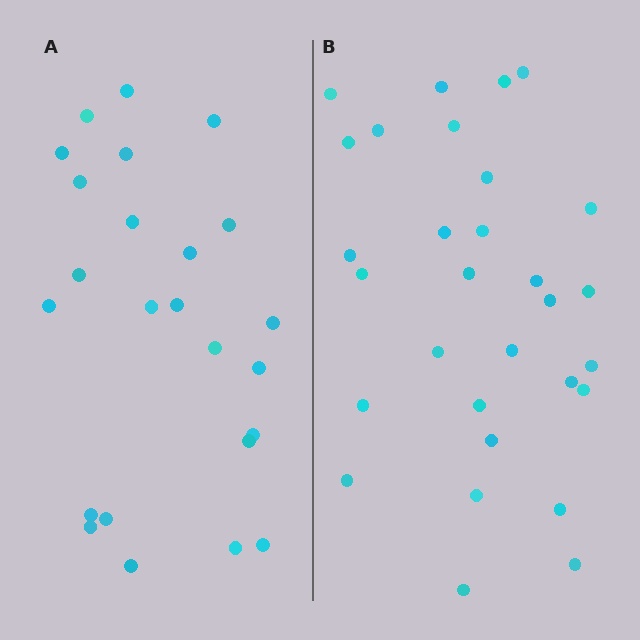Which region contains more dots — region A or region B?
Region B (the right region) has more dots.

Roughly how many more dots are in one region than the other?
Region B has about 6 more dots than region A.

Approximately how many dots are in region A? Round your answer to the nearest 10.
About 20 dots. (The exact count is 24, which rounds to 20.)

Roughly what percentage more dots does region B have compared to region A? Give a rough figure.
About 25% more.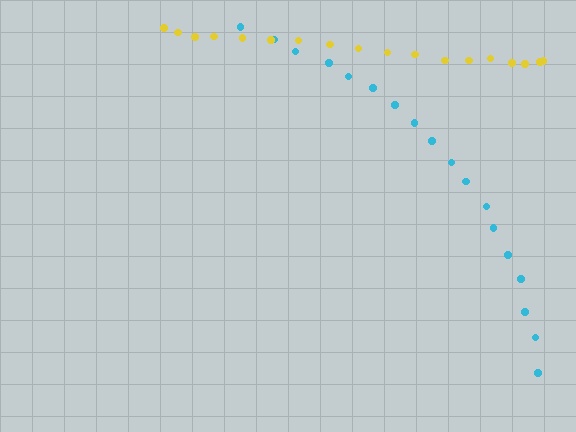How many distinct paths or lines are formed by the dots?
There are 2 distinct paths.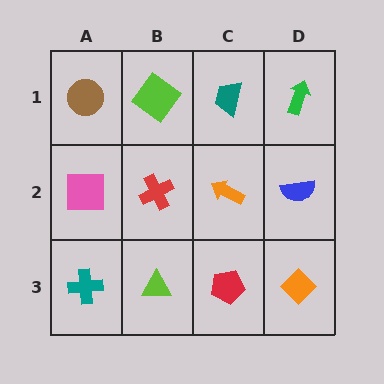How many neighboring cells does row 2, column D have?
3.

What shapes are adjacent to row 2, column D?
A green arrow (row 1, column D), an orange diamond (row 3, column D), an orange arrow (row 2, column C).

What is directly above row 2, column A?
A brown circle.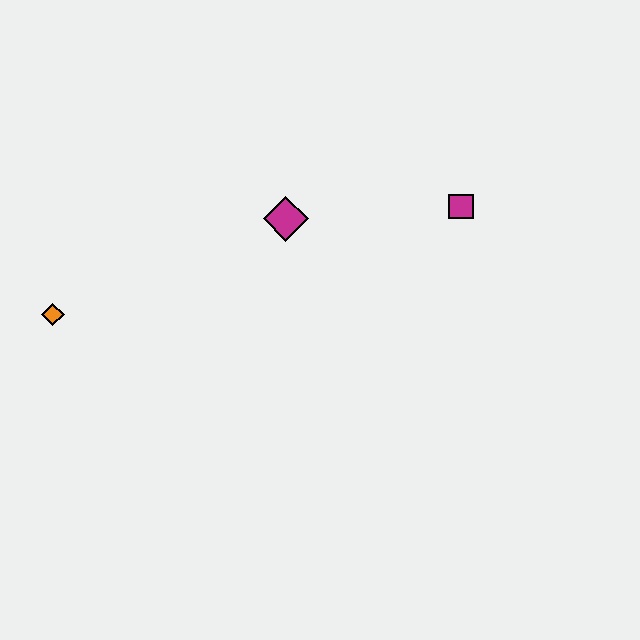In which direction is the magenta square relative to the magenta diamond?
The magenta square is to the right of the magenta diamond.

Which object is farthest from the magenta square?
The orange diamond is farthest from the magenta square.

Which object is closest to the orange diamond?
The magenta diamond is closest to the orange diamond.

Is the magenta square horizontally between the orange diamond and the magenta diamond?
No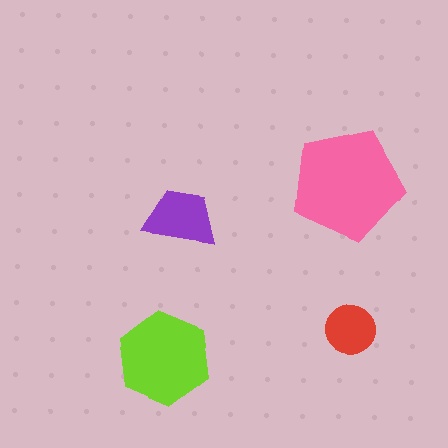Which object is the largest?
The pink pentagon.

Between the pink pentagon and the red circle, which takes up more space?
The pink pentagon.